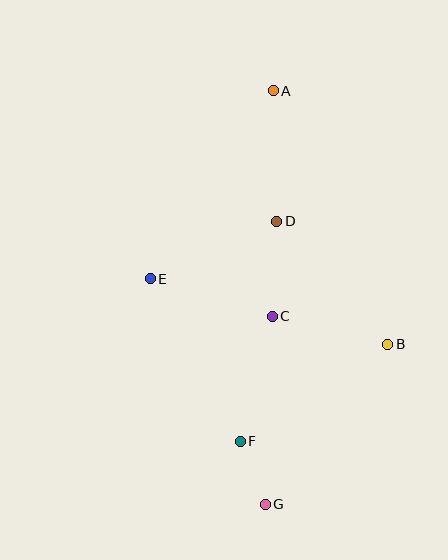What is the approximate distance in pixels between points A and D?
The distance between A and D is approximately 131 pixels.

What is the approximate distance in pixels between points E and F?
The distance between E and F is approximately 186 pixels.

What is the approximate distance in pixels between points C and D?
The distance between C and D is approximately 95 pixels.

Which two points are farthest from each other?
Points A and G are farthest from each other.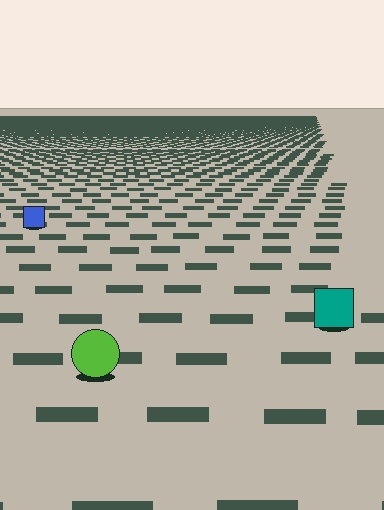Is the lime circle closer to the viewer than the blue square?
Yes. The lime circle is closer — you can tell from the texture gradient: the ground texture is coarser near it.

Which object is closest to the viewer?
The lime circle is closest. The texture marks near it are larger and more spread out.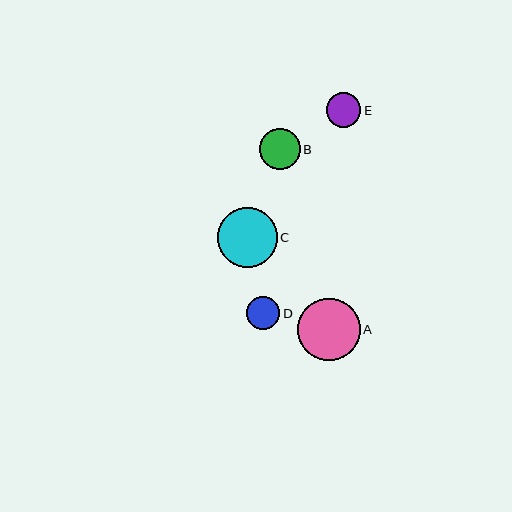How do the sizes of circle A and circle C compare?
Circle A and circle C are approximately the same size.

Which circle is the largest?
Circle A is the largest with a size of approximately 62 pixels.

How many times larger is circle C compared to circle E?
Circle C is approximately 1.7 times the size of circle E.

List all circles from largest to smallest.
From largest to smallest: A, C, B, E, D.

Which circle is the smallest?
Circle D is the smallest with a size of approximately 34 pixels.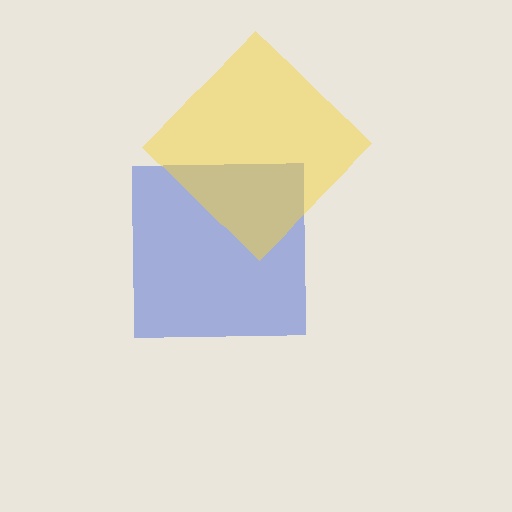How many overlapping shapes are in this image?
There are 2 overlapping shapes in the image.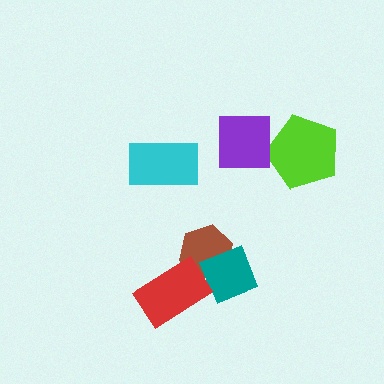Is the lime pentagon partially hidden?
No, no other shape covers it.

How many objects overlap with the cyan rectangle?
0 objects overlap with the cyan rectangle.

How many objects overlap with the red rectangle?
2 objects overlap with the red rectangle.